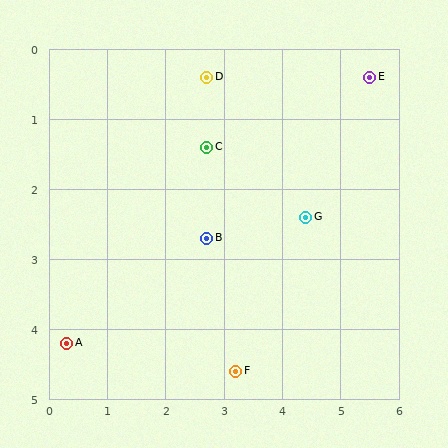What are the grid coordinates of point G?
Point G is at approximately (4.4, 2.4).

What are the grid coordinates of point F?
Point F is at approximately (3.2, 4.6).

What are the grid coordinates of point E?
Point E is at approximately (5.5, 0.4).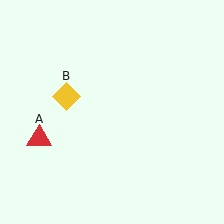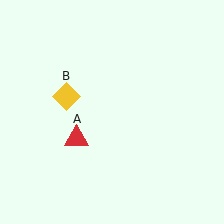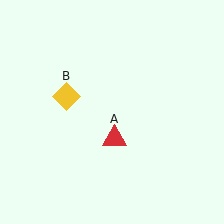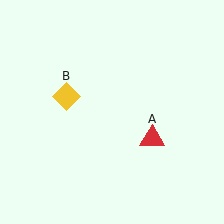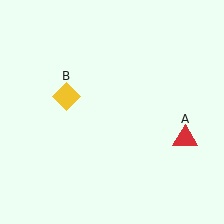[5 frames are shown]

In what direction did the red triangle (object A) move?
The red triangle (object A) moved right.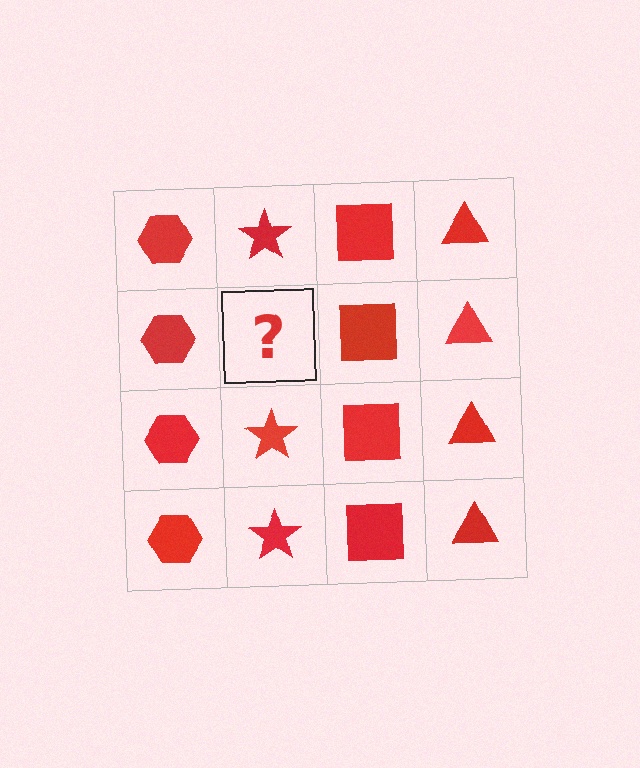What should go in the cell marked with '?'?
The missing cell should contain a red star.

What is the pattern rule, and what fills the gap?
The rule is that each column has a consistent shape. The gap should be filled with a red star.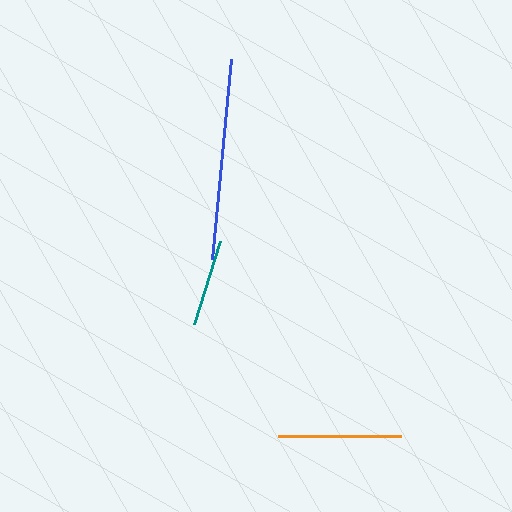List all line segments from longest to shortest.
From longest to shortest: blue, orange, teal.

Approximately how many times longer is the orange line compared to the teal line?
The orange line is approximately 1.4 times the length of the teal line.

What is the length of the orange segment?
The orange segment is approximately 123 pixels long.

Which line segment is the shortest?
The teal line is the shortest at approximately 88 pixels.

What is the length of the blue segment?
The blue segment is approximately 201 pixels long.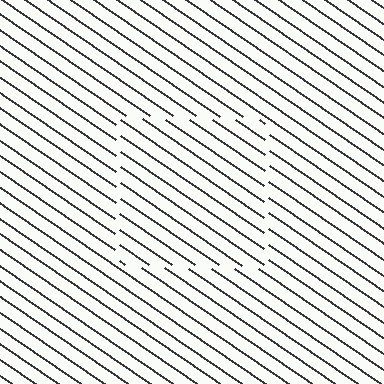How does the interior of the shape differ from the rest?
The interior of the shape contains the same grating, shifted by half a period — the contour is defined by the phase discontinuity where line-ends from the inner and outer gratings abut.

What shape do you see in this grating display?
An illusory square. The interior of the shape contains the same grating, shifted by half a period — the contour is defined by the phase discontinuity where line-ends from the inner and outer gratings abut.